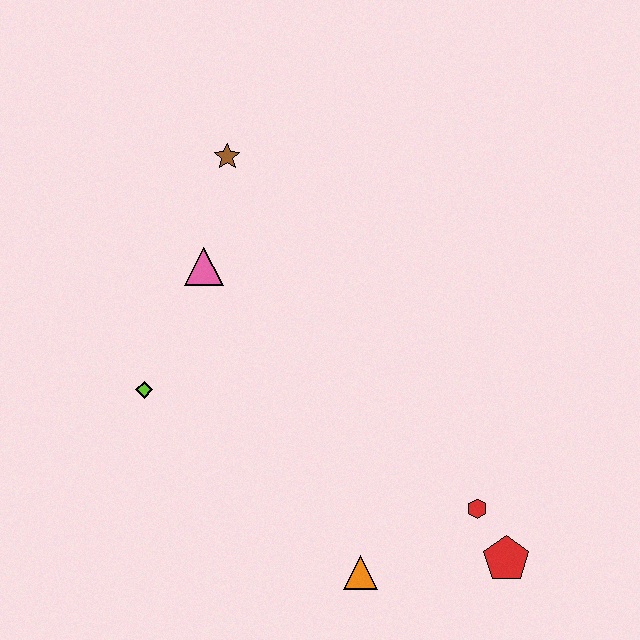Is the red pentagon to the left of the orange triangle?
No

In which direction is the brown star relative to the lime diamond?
The brown star is above the lime diamond.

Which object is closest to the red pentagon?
The red hexagon is closest to the red pentagon.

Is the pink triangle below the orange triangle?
No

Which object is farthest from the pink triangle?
The red pentagon is farthest from the pink triangle.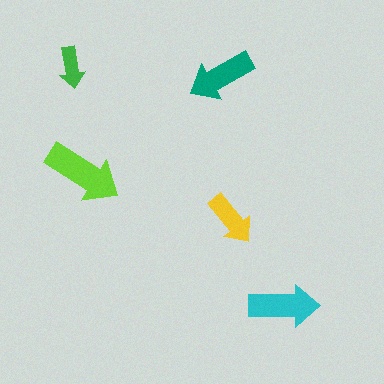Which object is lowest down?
The cyan arrow is bottommost.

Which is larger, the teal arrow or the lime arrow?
The lime one.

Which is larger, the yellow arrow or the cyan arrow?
The cyan one.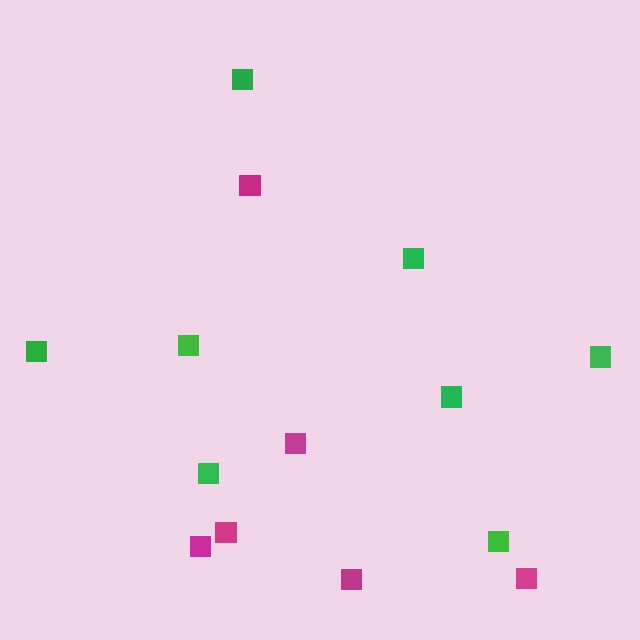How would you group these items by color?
There are 2 groups: one group of green squares (8) and one group of magenta squares (6).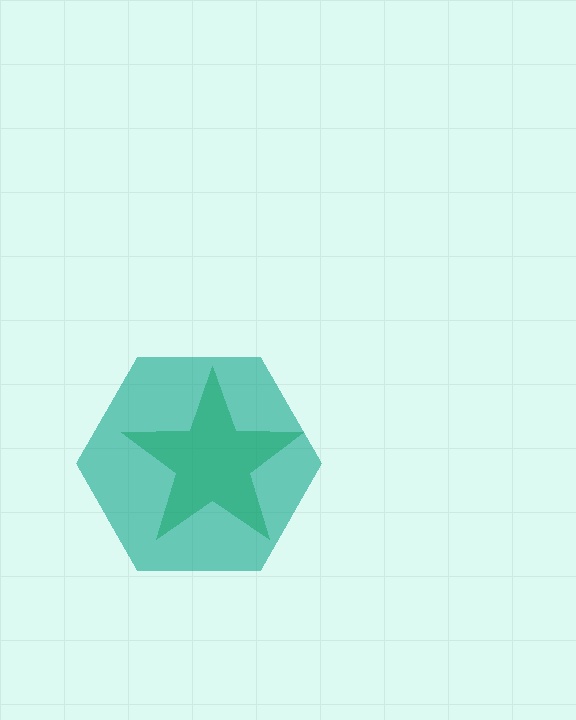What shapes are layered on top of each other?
The layered shapes are: a green star, a teal hexagon.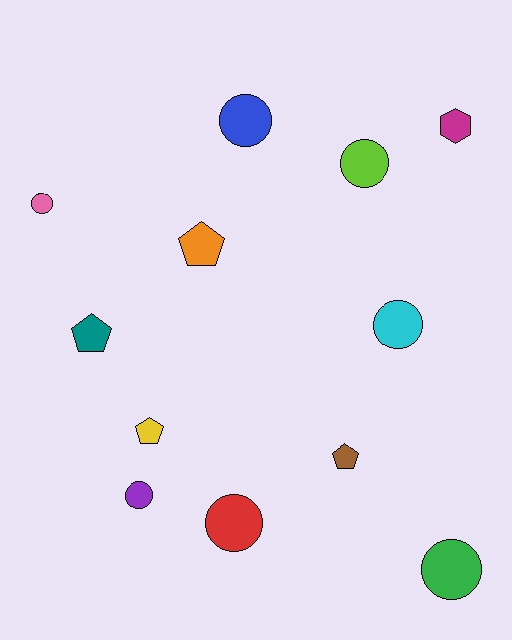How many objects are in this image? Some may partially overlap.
There are 12 objects.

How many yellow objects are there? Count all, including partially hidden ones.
There is 1 yellow object.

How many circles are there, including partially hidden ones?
There are 7 circles.